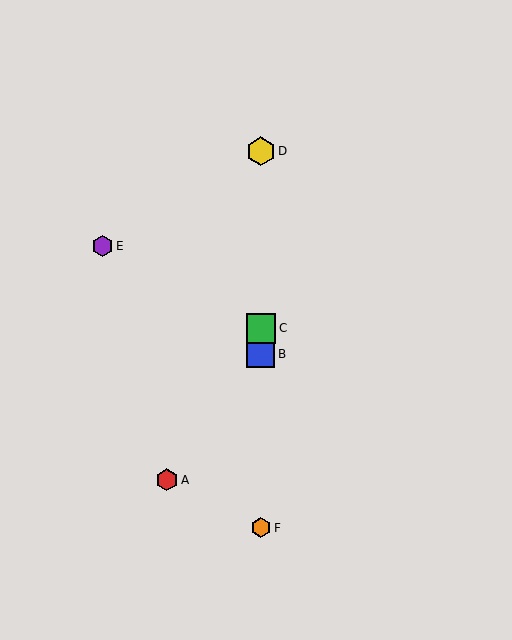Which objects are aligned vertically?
Objects B, C, D, F are aligned vertically.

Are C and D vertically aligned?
Yes, both are at x≈261.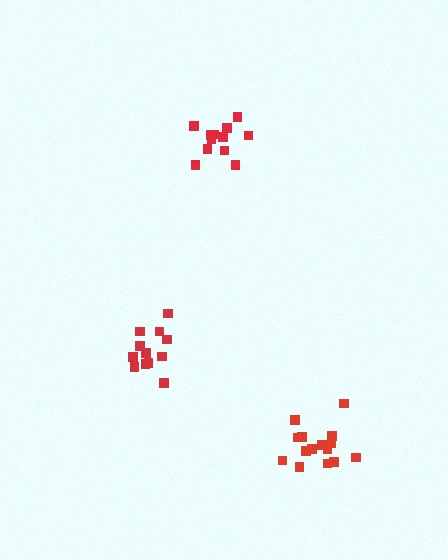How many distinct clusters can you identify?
There are 3 distinct clusters.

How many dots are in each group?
Group 1: 12 dots, Group 2: 15 dots, Group 3: 12 dots (39 total).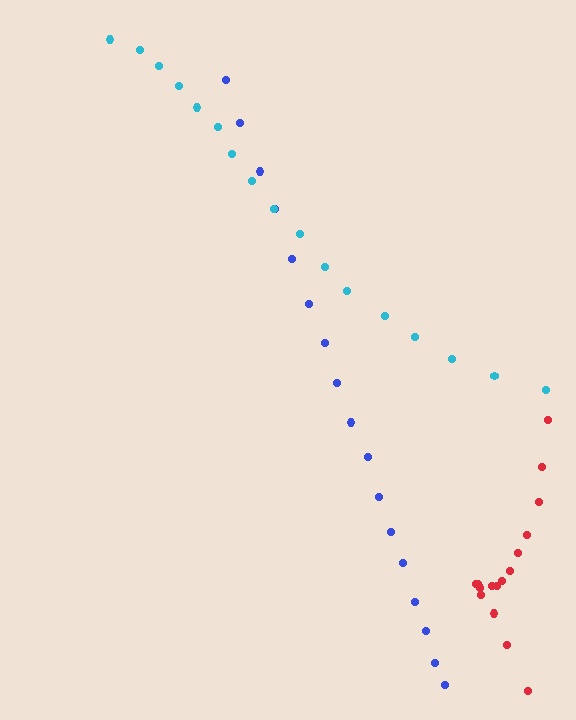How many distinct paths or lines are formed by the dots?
There are 3 distinct paths.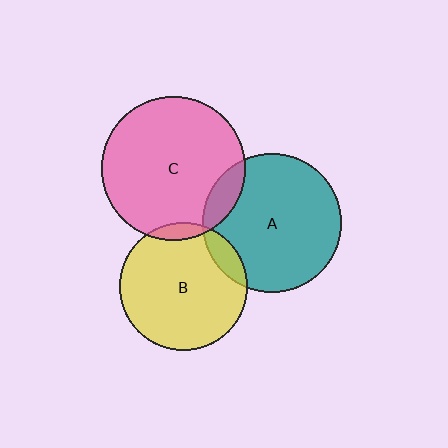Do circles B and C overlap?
Yes.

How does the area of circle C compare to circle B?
Approximately 1.3 times.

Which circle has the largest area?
Circle C (pink).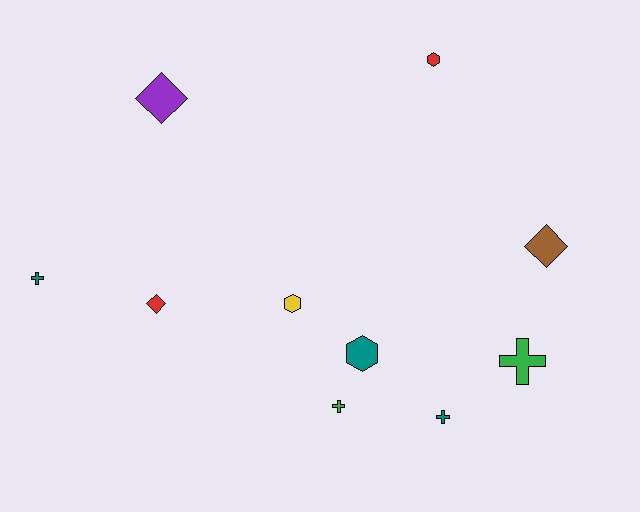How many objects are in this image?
There are 10 objects.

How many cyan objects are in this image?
There are no cyan objects.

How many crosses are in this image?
There are 4 crosses.